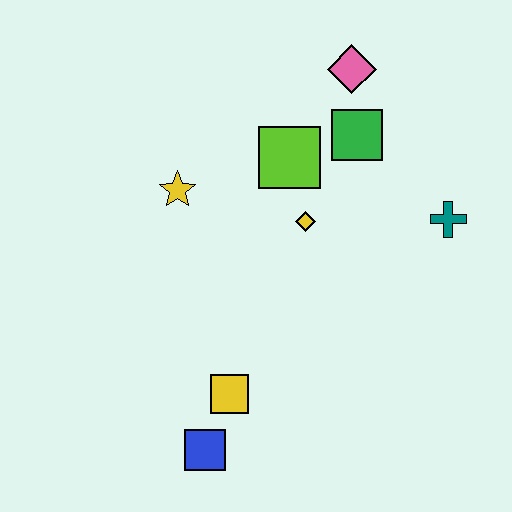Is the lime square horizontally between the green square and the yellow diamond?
No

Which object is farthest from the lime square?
The blue square is farthest from the lime square.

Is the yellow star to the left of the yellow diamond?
Yes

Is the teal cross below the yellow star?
Yes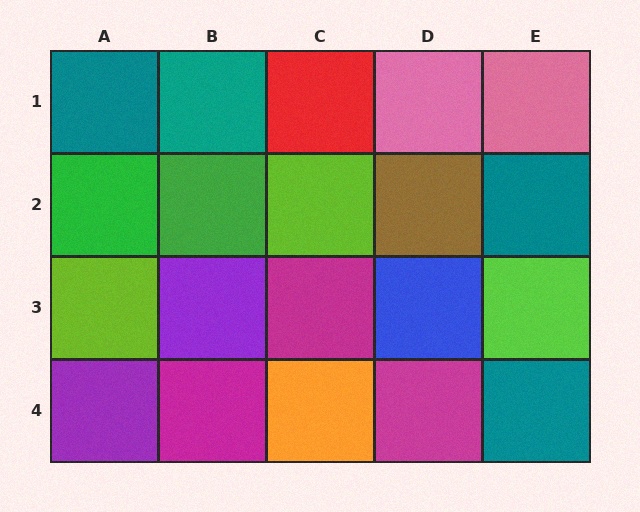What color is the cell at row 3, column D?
Blue.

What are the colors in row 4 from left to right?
Purple, magenta, orange, magenta, teal.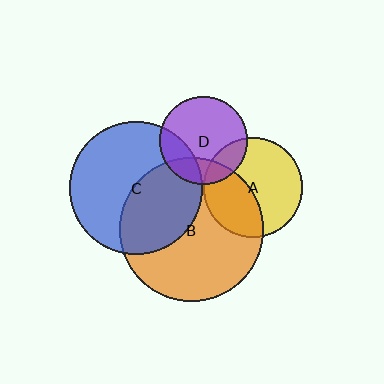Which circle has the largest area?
Circle B (orange).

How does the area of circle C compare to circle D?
Approximately 2.3 times.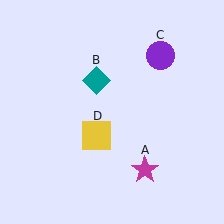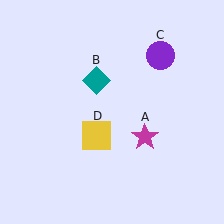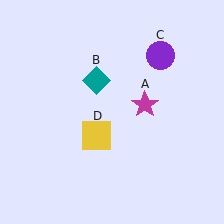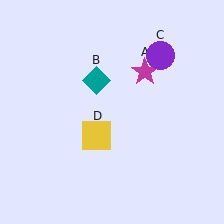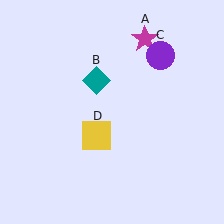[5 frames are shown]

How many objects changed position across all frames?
1 object changed position: magenta star (object A).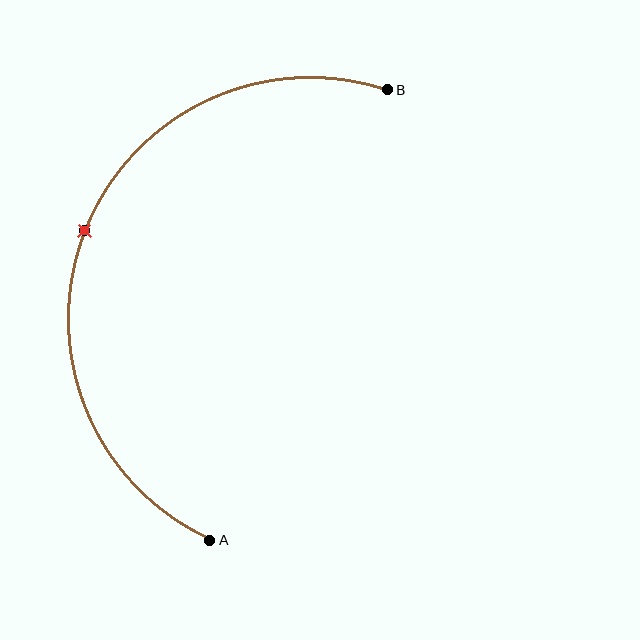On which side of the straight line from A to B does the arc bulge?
The arc bulges to the left of the straight line connecting A and B.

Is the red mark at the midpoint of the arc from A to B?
Yes. The red mark lies on the arc at equal arc-length from both A and B — it is the arc midpoint.